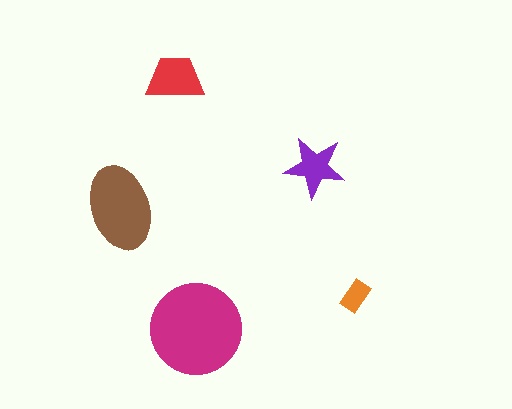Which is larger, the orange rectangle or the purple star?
The purple star.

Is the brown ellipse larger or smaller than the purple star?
Larger.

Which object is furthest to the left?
The brown ellipse is leftmost.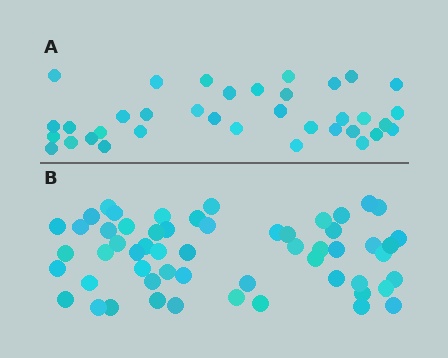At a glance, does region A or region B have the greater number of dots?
Region B (the bottom region) has more dots.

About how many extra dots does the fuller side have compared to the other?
Region B has approximately 20 more dots than region A.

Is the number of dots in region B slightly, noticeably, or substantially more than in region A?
Region B has substantially more. The ratio is roughly 1.6 to 1.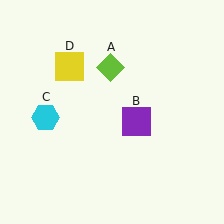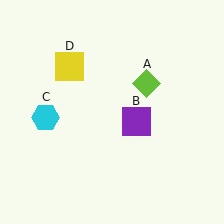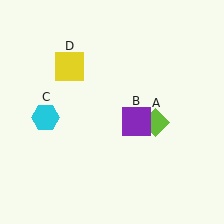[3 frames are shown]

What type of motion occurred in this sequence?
The lime diamond (object A) rotated clockwise around the center of the scene.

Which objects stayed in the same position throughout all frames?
Purple square (object B) and cyan hexagon (object C) and yellow square (object D) remained stationary.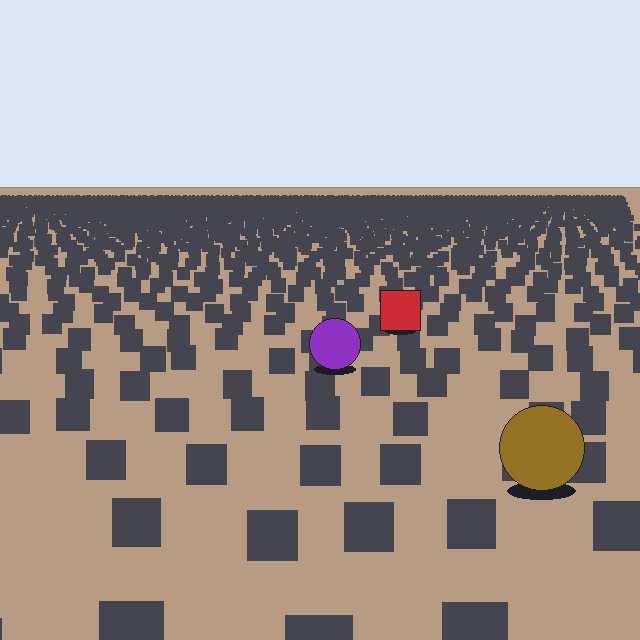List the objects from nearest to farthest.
From nearest to farthest: the brown circle, the purple circle, the red square.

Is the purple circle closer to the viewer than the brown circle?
No. The brown circle is closer — you can tell from the texture gradient: the ground texture is coarser near it.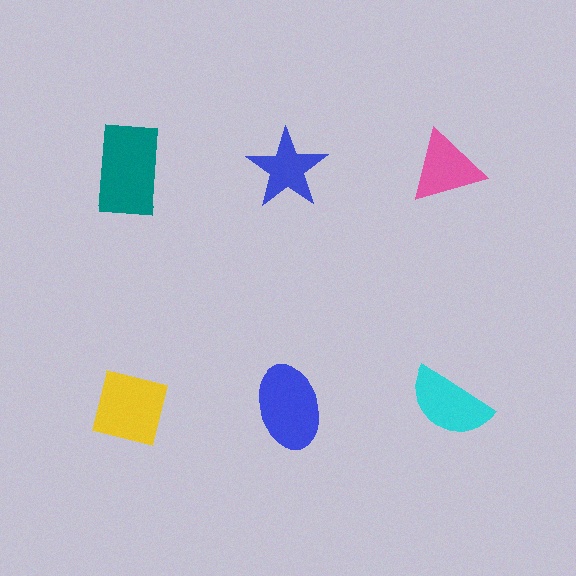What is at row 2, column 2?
A blue ellipse.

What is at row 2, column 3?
A cyan semicircle.